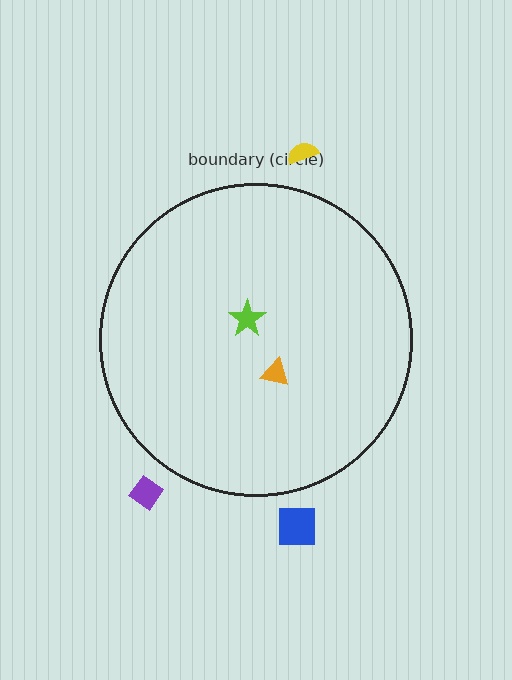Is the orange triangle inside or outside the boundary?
Inside.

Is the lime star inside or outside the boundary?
Inside.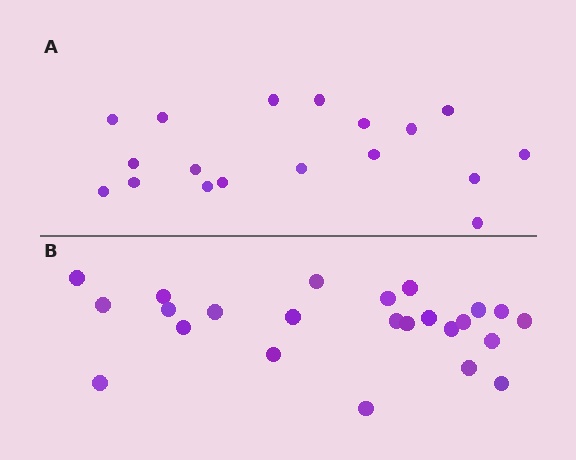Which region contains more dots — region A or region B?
Region B (the bottom region) has more dots.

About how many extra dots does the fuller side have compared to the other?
Region B has about 6 more dots than region A.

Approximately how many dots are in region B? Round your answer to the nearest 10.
About 20 dots. (The exact count is 24, which rounds to 20.)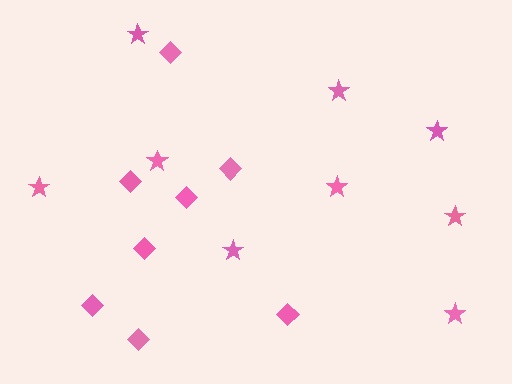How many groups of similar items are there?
There are 2 groups: one group of stars (9) and one group of diamonds (8).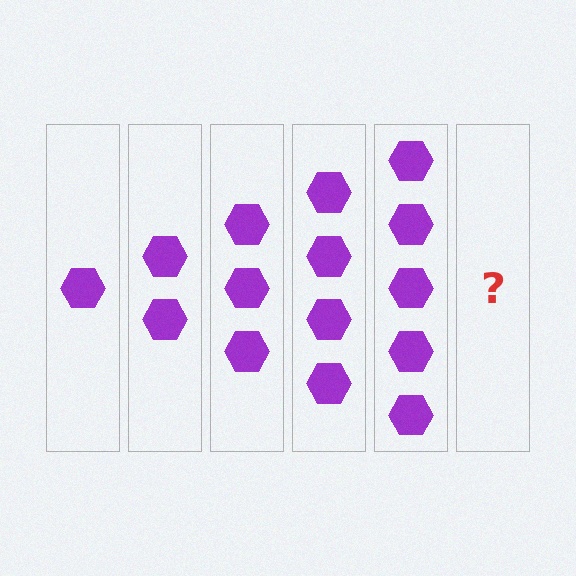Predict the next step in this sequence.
The next step is 6 hexagons.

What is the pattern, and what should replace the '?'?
The pattern is that each step adds one more hexagon. The '?' should be 6 hexagons.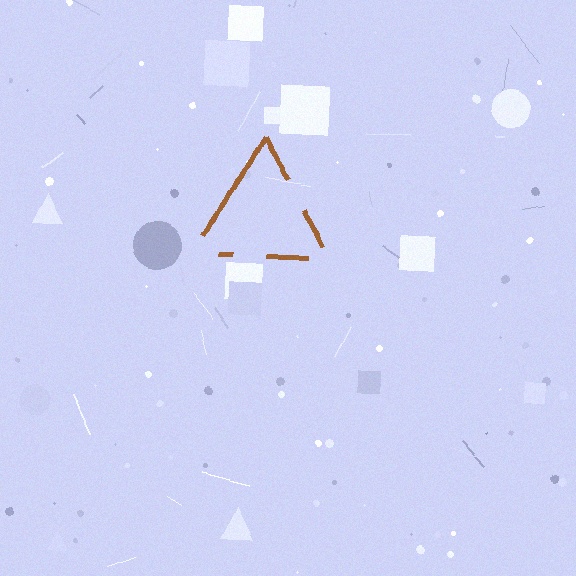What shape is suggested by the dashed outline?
The dashed outline suggests a triangle.